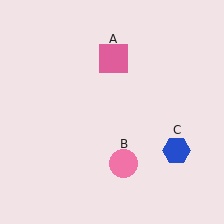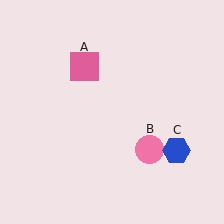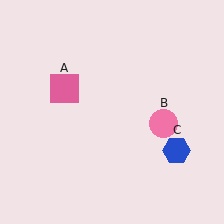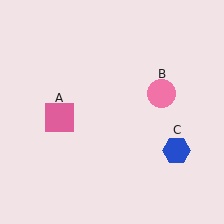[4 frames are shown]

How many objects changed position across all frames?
2 objects changed position: pink square (object A), pink circle (object B).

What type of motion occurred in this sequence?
The pink square (object A), pink circle (object B) rotated counterclockwise around the center of the scene.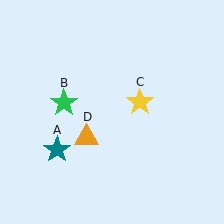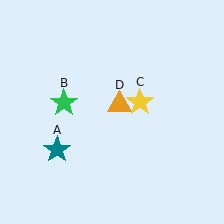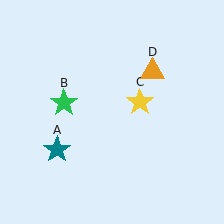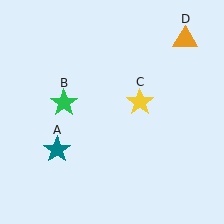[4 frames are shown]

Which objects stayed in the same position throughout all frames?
Teal star (object A) and green star (object B) and yellow star (object C) remained stationary.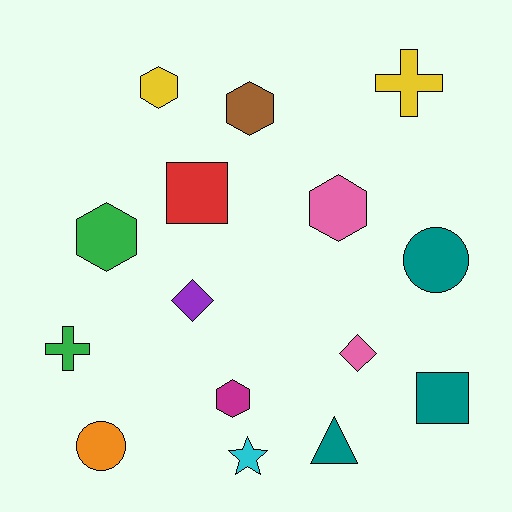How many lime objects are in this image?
There are no lime objects.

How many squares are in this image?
There are 2 squares.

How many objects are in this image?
There are 15 objects.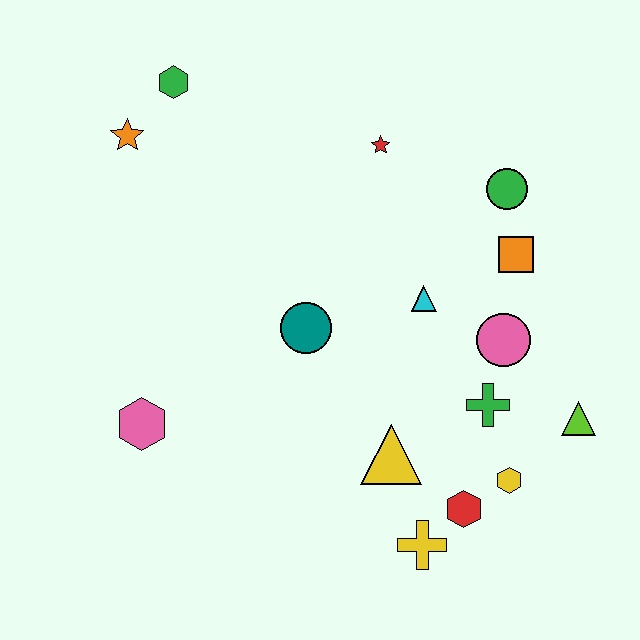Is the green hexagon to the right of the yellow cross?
No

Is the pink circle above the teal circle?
No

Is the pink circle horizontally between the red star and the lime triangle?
Yes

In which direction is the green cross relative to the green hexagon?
The green cross is below the green hexagon.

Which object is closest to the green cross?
The pink circle is closest to the green cross.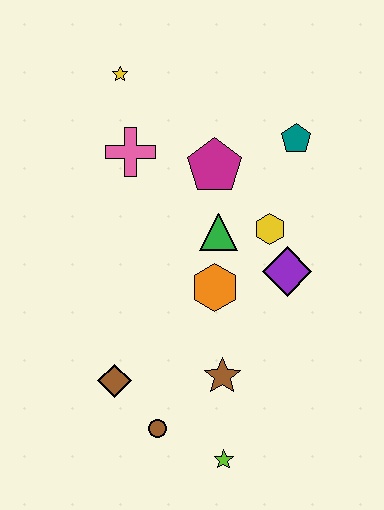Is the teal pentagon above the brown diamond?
Yes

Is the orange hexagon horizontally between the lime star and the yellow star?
Yes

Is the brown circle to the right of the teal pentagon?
No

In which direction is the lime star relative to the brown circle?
The lime star is to the right of the brown circle.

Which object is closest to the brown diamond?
The brown circle is closest to the brown diamond.